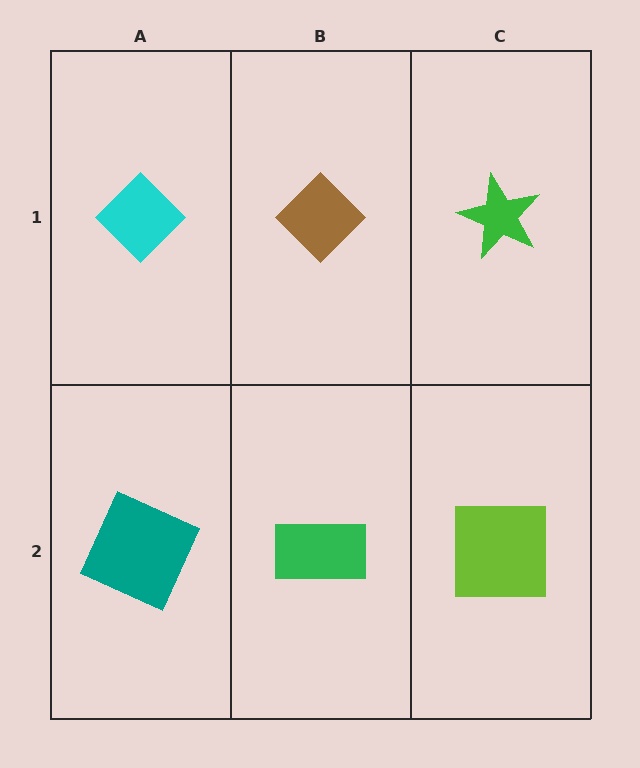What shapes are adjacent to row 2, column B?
A brown diamond (row 1, column B), a teal square (row 2, column A), a lime square (row 2, column C).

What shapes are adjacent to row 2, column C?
A green star (row 1, column C), a green rectangle (row 2, column B).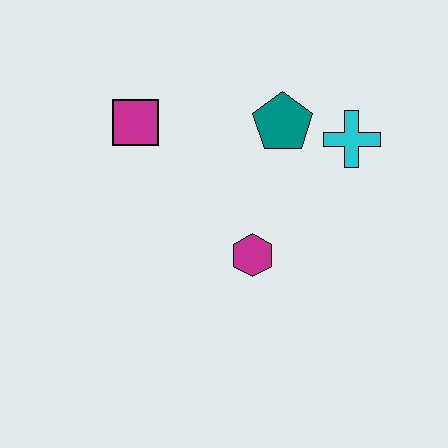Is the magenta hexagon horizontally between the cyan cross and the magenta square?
Yes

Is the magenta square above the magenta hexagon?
Yes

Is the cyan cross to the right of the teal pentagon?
Yes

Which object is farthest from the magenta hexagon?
The magenta square is farthest from the magenta hexagon.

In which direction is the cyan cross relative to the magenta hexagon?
The cyan cross is above the magenta hexagon.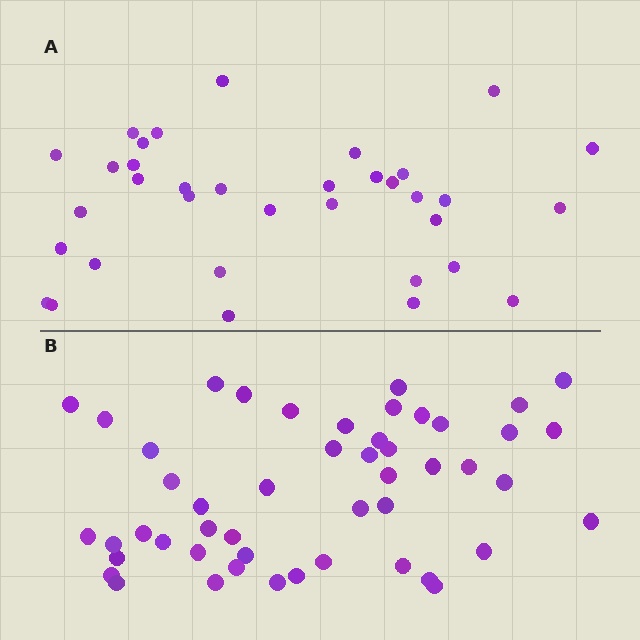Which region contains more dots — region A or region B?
Region B (the bottom region) has more dots.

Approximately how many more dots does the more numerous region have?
Region B has approximately 15 more dots than region A.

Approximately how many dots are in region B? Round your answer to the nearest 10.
About 50 dots. (The exact count is 49, which rounds to 50.)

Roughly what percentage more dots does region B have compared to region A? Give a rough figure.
About 40% more.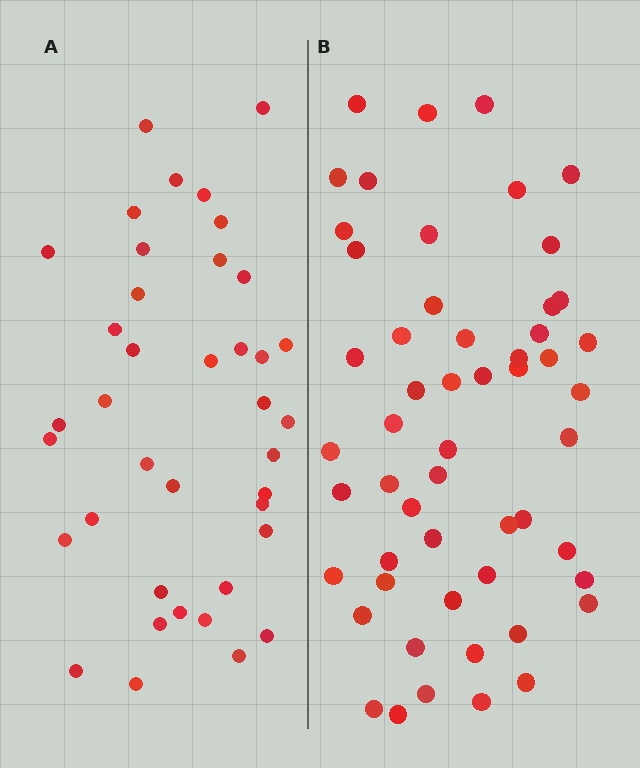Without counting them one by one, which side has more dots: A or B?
Region B (the right region) has more dots.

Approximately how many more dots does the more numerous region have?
Region B has approximately 15 more dots than region A.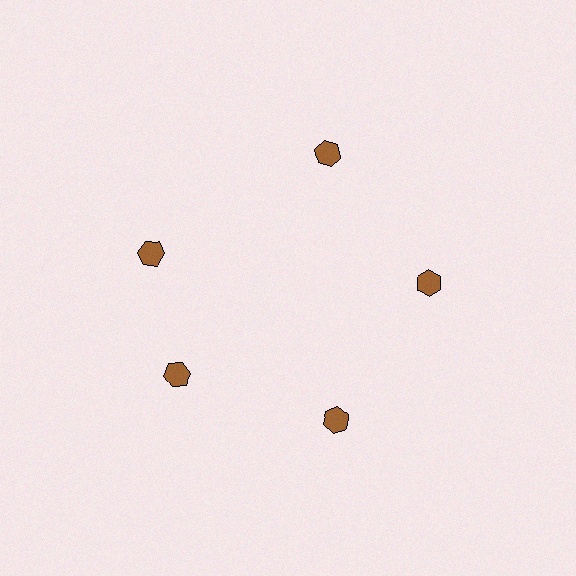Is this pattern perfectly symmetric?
No. The 5 brown hexagons are arranged in a ring, but one element near the 10 o'clock position is rotated out of alignment along the ring, breaking the 5-fold rotational symmetry.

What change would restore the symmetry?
The symmetry would be restored by rotating it back into even spacing with its neighbors so that all 5 hexagons sit at equal angles and equal distance from the center.